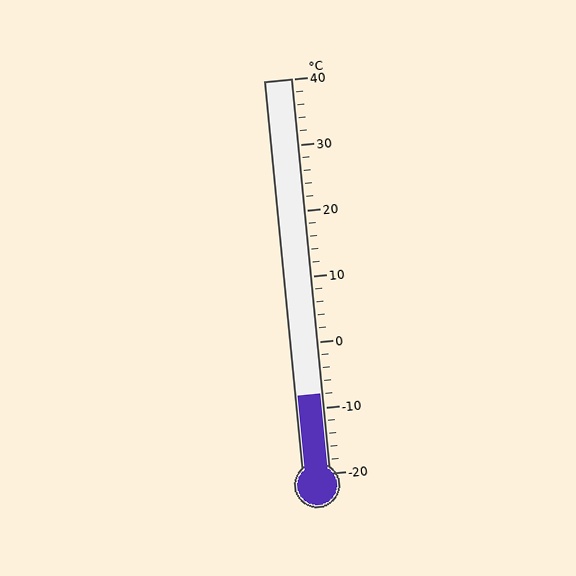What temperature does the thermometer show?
The thermometer shows approximately -8°C.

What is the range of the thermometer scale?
The thermometer scale ranges from -20°C to 40°C.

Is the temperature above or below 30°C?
The temperature is below 30°C.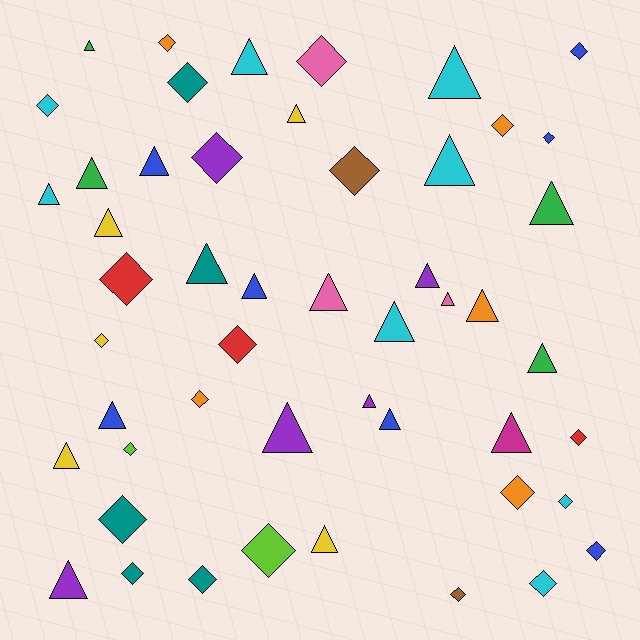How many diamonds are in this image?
There are 24 diamonds.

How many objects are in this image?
There are 50 objects.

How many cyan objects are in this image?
There are 8 cyan objects.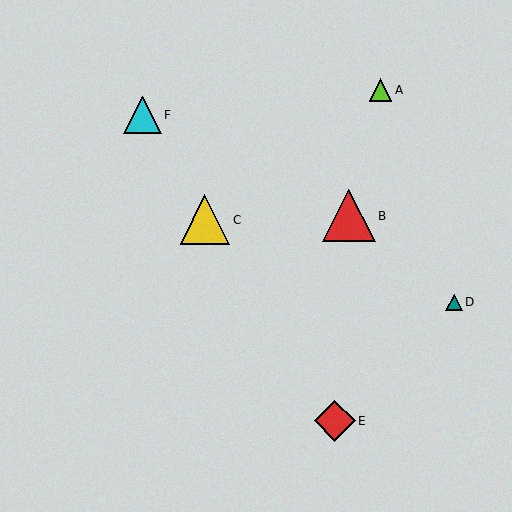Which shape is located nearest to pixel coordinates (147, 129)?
The cyan triangle (labeled F) at (143, 115) is nearest to that location.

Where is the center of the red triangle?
The center of the red triangle is at (349, 216).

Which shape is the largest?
The red triangle (labeled B) is the largest.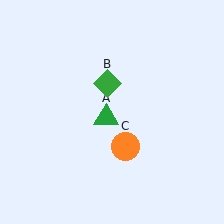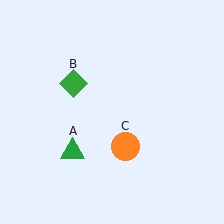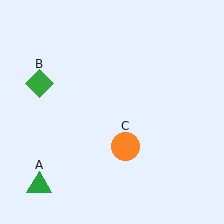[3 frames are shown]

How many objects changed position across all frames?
2 objects changed position: green triangle (object A), green diamond (object B).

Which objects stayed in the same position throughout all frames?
Orange circle (object C) remained stationary.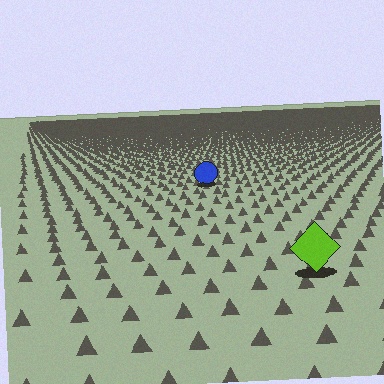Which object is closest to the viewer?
The lime diamond is closest. The texture marks near it are larger and more spread out.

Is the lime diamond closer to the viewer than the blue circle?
Yes. The lime diamond is closer — you can tell from the texture gradient: the ground texture is coarser near it.